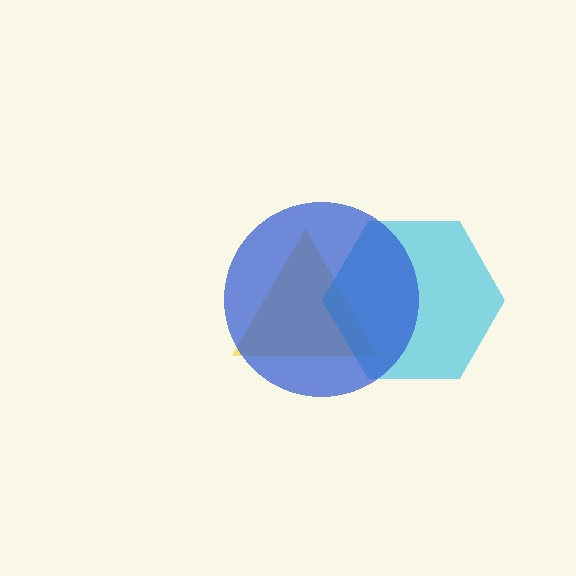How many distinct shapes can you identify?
There are 3 distinct shapes: a yellow triangle, a cyan hexagon, a blue circle.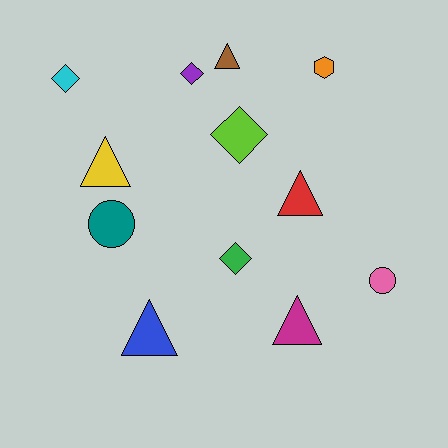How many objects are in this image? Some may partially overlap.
There are 12 objects.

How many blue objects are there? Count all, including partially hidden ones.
There is 1 blue object.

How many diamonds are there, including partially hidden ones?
There are 4 diamonds.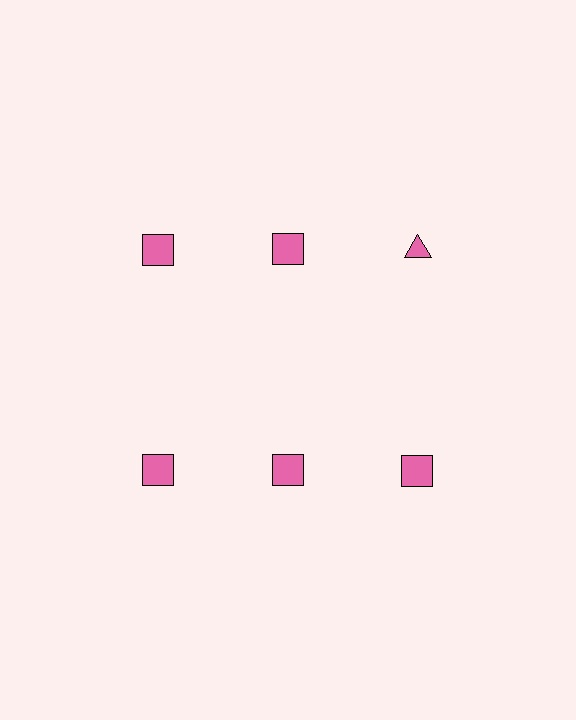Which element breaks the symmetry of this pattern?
The pink triangle in the top row, center column breaks the symmetry. All other shapes are pink squares.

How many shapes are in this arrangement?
There are 6 shapes arranged in a grid pattern.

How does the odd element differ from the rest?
It has a different shape: triangle instead of square.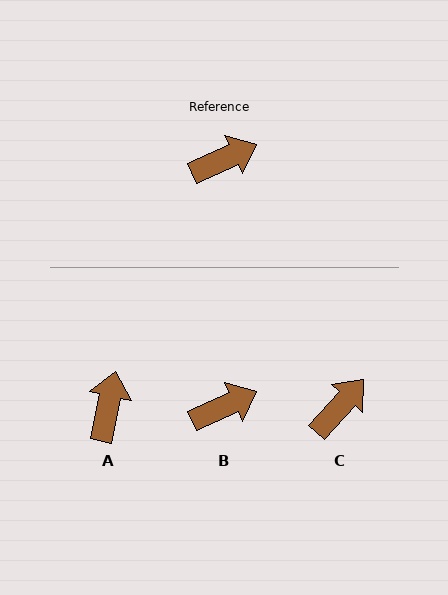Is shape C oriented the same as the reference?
No, it is off by about 24 degrees.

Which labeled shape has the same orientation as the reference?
B.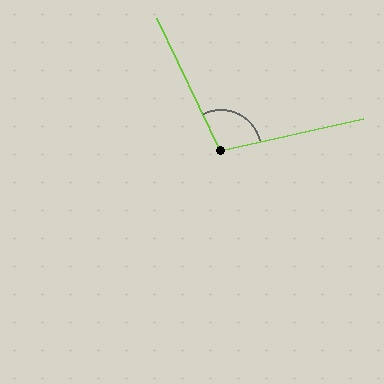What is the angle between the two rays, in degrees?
Approximately 103 degrees.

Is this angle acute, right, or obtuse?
It is obtuse.